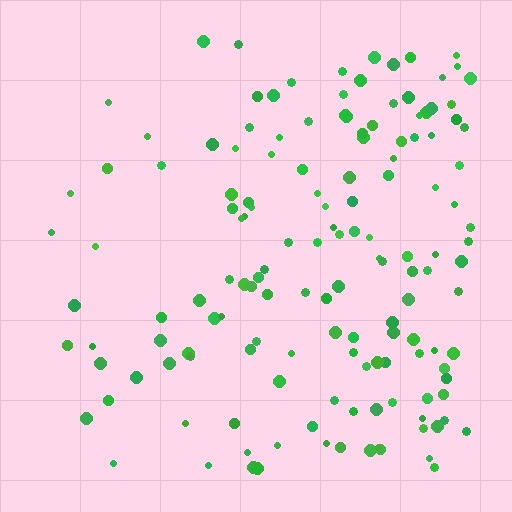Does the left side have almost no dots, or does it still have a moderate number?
Still a moderate number, just noticeably fewer than the right.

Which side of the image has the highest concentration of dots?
The right.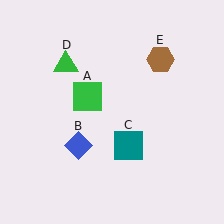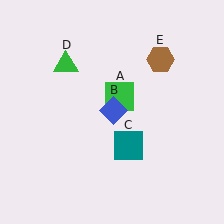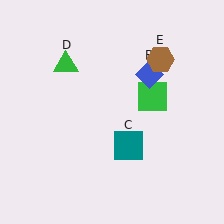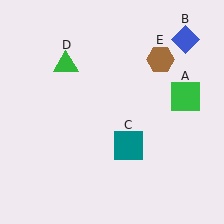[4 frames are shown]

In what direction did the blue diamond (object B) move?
The blue diamond (object B) moved up and to the right.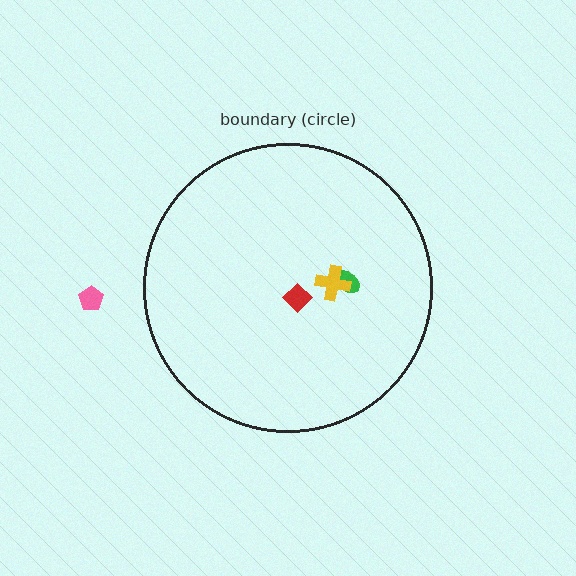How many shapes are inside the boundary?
3 inside, 1 outside.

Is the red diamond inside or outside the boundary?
Inside.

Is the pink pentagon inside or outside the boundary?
Outside.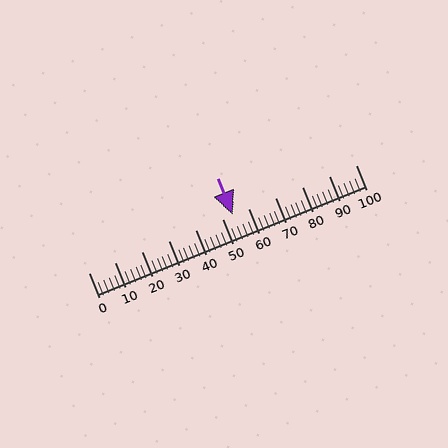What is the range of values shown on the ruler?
The ruler shows values from 0 to 100.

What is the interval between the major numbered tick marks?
The major tick marks are spaced 10 units apart.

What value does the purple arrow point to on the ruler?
The purple arrow points to approximately 54.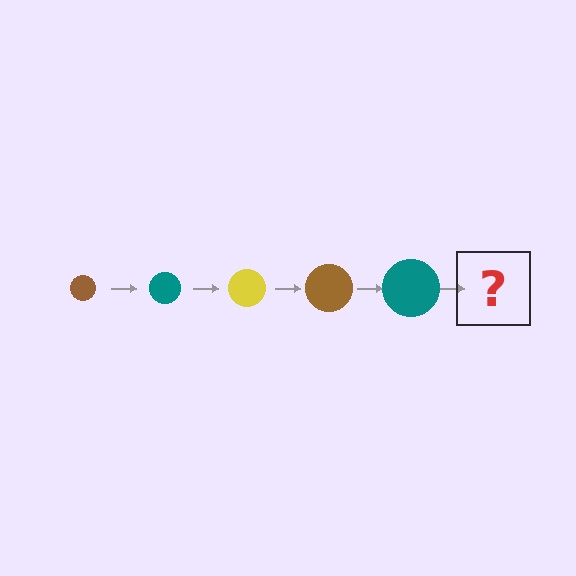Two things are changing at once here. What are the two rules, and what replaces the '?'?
The two rules are that the circle grows larger each step and the color cycles through brown, teal, and yellow. The '?' should be a yellow circle, larger than the previous one.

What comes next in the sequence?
The next element should be a yellow circle, larger than the previous one.